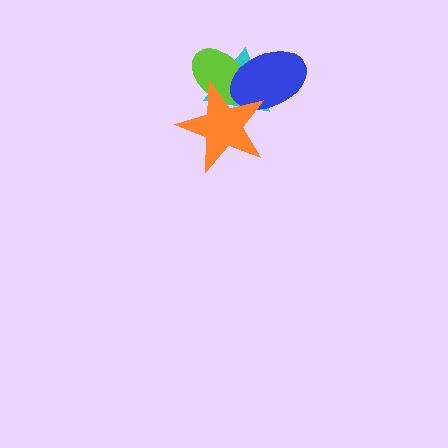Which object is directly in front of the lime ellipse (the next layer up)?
The blue ellipse is directly in front of the lime ellipse.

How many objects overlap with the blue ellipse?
3 objects overlap with the blue ellipse.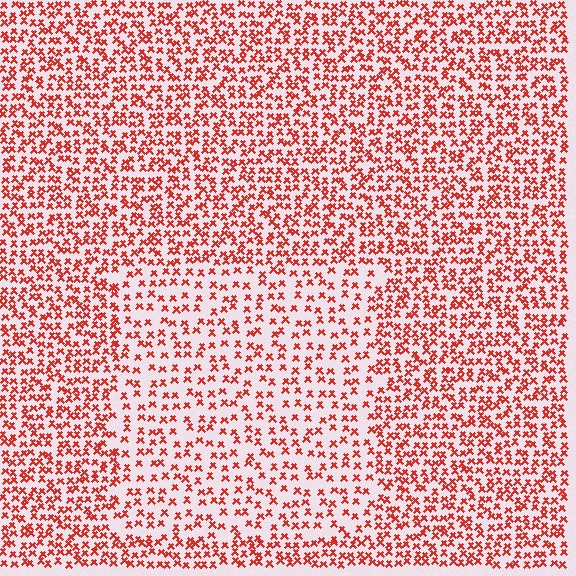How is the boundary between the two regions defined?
The boundary is defined by a change in element density (approximately 1.7x ratio). All elements are the same color, size, and shape.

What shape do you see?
I see a rectangle.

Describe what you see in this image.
The image contains small red elements arranged at two different densities. A rectangle-shaped region is visible where the elements are less densely packed than the surrounding area.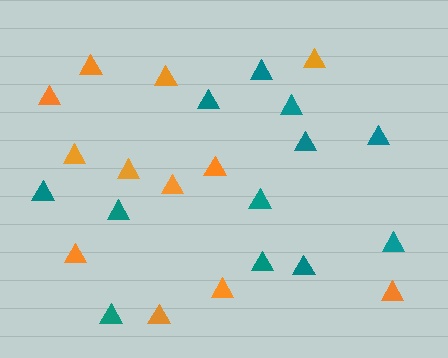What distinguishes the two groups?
There are 2 groups: one group of orange triangles (12) and one group of teal triangles (12).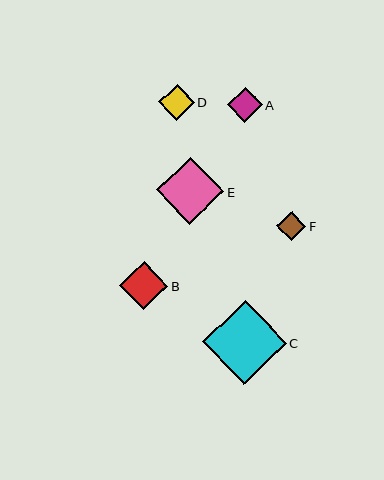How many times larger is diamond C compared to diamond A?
Diamond C is approximately 2.4 times the size of diamond A.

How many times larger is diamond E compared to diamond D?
Diamond E is approximately 1.8 times the size of diamond D.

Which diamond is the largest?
Diamond C is the largest with a size of approximately 84 pixels.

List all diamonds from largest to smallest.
From largest to smallest: C, E, B, D, A, F.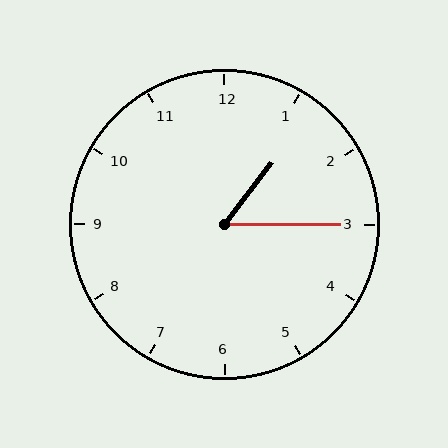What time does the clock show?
1:15.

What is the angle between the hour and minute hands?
Approximately 52 degrees.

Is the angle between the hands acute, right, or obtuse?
It is acute.